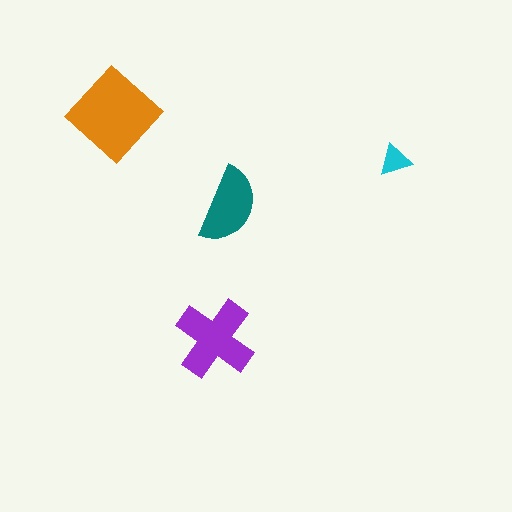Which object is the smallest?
The cyan triangle.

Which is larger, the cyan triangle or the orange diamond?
The orange diamond.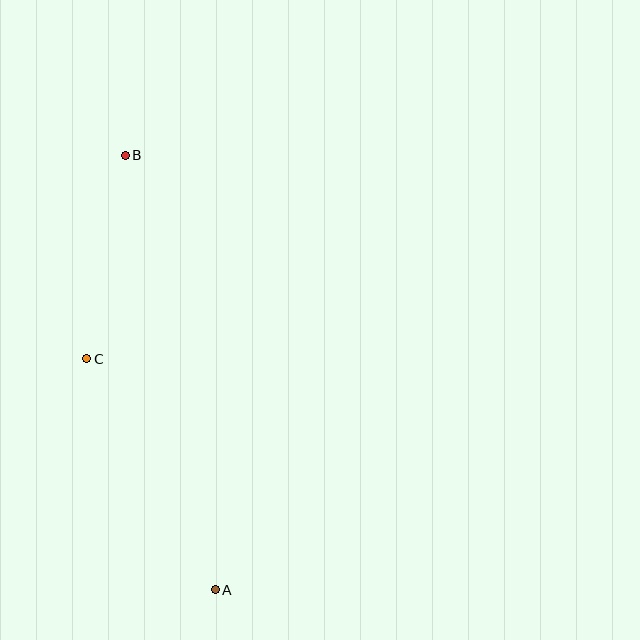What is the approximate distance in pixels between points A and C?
The distance between A and C is approximately 264 pixels.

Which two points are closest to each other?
Points B and C are closest to each other.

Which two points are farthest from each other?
Points A and B are farthest from each other.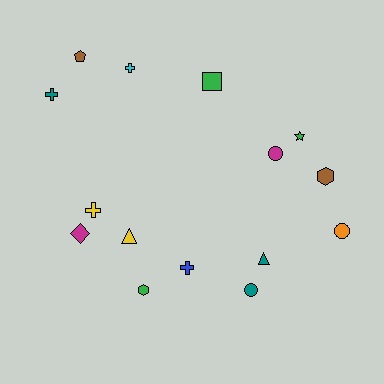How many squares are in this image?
There is 1 square.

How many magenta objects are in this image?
There are 2 magenta objects.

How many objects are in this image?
There are 15 objects.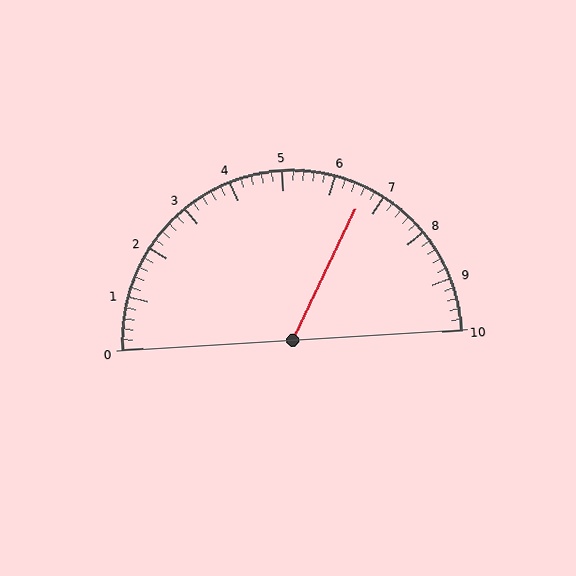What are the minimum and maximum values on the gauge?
The gauge ranges from 0 to 10.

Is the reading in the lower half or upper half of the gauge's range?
The reading is in the upper half of the range (0 to 10).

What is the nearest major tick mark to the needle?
The nearest major tick mark is 7.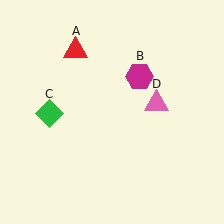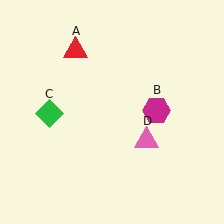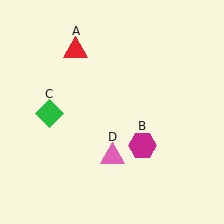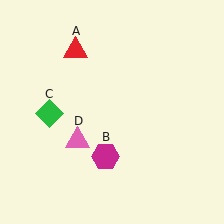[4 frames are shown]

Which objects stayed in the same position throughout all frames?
Red triangle (object A) and green diamond (object C) remained stationary.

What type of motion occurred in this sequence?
The magenta hexagon (object B), pink triangle (object D) rotated clockwise around the center of the scene.